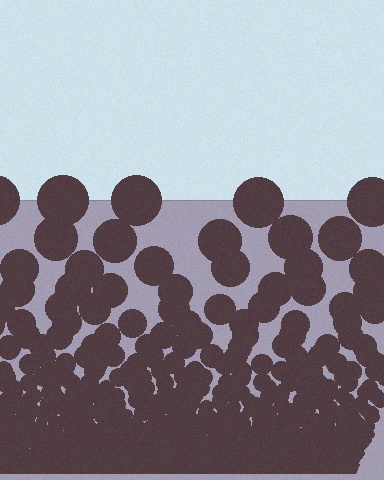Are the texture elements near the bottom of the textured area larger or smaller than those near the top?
Smaller. The gradient is inverted — elements near the bottom are smaller and denser.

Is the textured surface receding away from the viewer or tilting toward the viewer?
The surface appears to tilt toward the viewer. Texture elements get larger and sparser toward the top.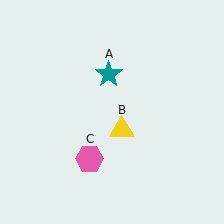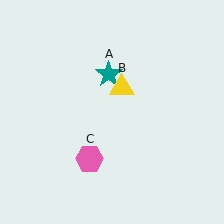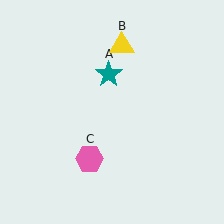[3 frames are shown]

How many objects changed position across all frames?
1 object changed position: yellow triangle (object B).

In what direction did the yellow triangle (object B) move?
The yellow triangle (object B) moved up.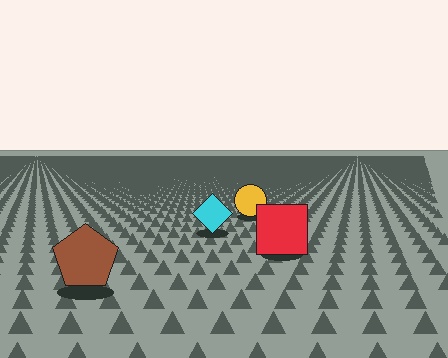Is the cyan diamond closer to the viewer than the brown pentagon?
No. The brown pentagon is closer — you can tell from the texture gradient: the ground texture is coarser near it.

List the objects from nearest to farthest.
From nearest to farthest: the brown pentagon, the red square, the cyan diamond, the yellow circle.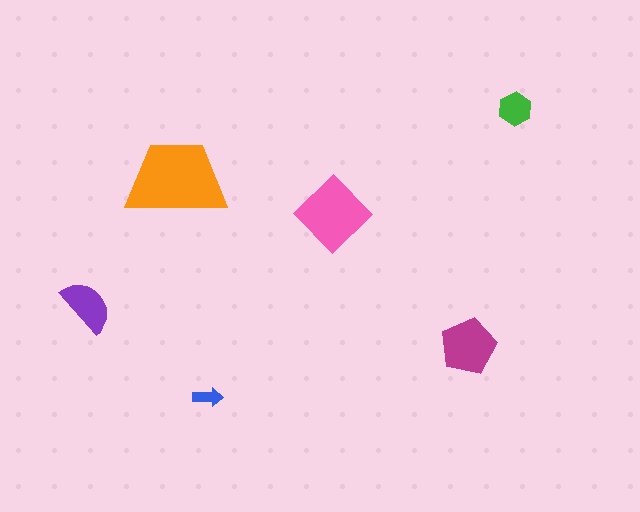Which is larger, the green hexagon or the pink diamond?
The pink diamond.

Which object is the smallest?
The blue arrow.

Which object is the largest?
The orange trapezoid.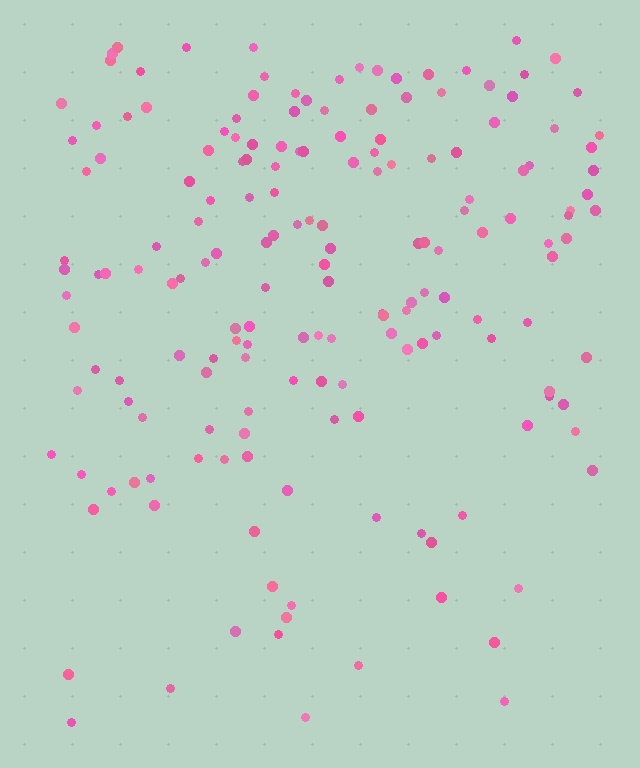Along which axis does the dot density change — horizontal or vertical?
Vertical.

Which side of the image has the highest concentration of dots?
The top.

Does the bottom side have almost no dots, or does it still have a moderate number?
Still a moderate number, just noticeably fewer than the top.